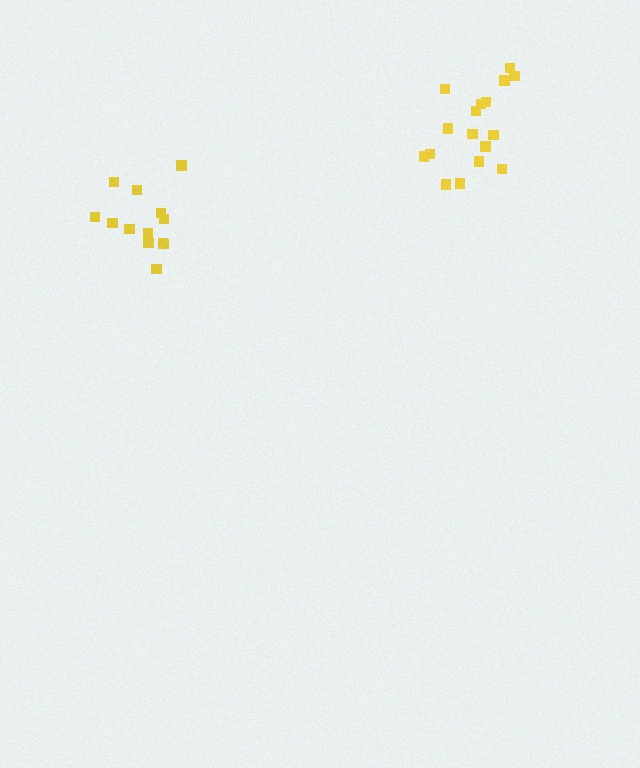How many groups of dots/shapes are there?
There are 2 groups.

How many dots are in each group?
Group 1: 13 dots, Group 2: 17 dots (30 total).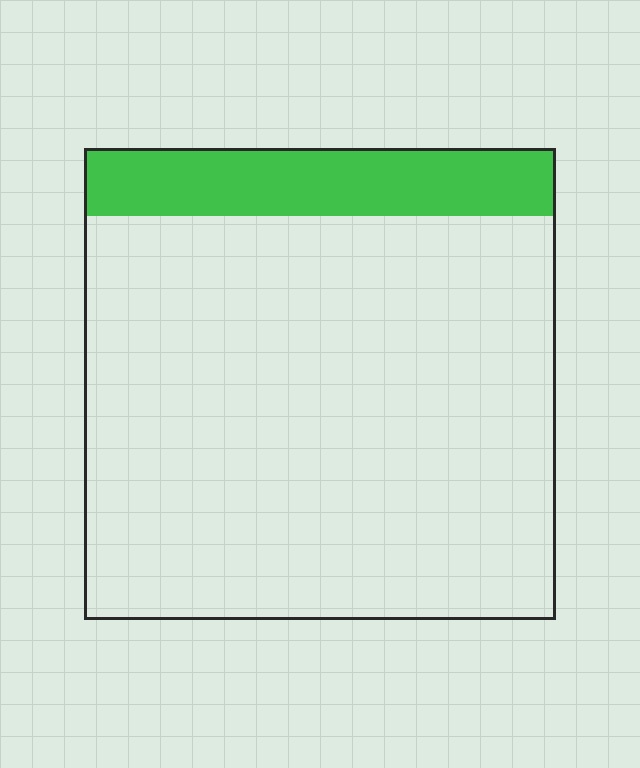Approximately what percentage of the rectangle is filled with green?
Approximately 15%.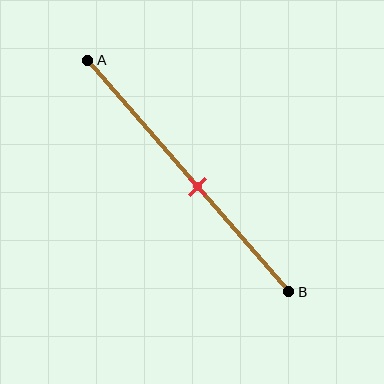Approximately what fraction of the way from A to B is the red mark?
The red mark is approximately 55% of the way from A to B.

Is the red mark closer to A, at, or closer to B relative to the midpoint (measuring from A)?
The red mark is closer to point B than the midpoint of segment AB.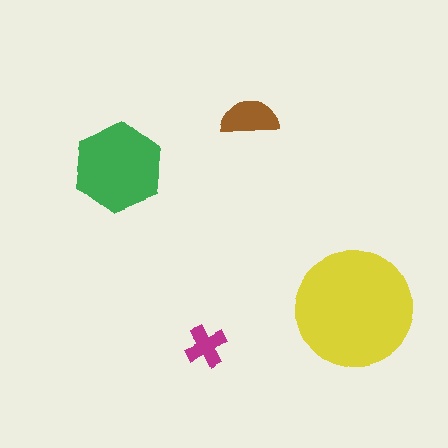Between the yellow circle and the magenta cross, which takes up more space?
The yellow circle.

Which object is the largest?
The yellow circle.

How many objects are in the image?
There are 4 objects in the image.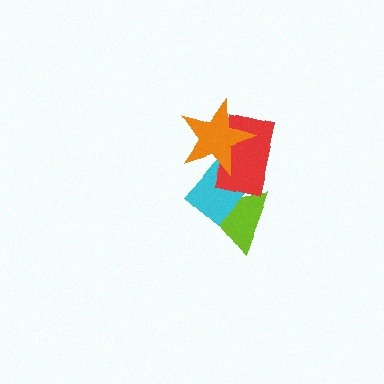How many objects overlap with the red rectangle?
3 objects overlap with the red rectangle.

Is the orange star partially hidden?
No, no other shape covers it.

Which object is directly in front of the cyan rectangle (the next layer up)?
The red rectangle is directly in front of the cyan rectangle.